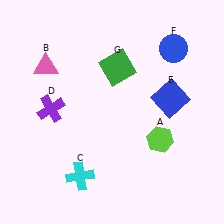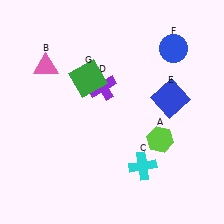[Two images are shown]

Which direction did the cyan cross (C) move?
The cyan cross (C) moved right.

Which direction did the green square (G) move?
The green square (G) moved left.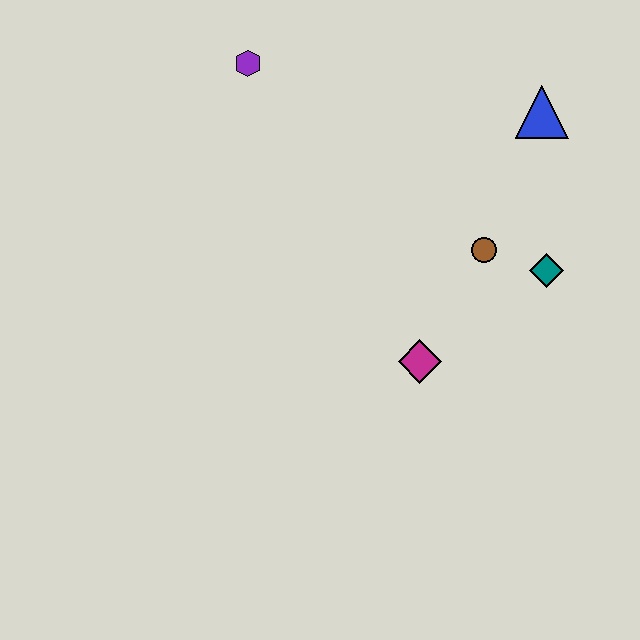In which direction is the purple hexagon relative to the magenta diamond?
The purple hexagon is above the magenta diamond.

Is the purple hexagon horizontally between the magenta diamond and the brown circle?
No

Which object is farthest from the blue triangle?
The purple hexagon is farthest from the blue triangle.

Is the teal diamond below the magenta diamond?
No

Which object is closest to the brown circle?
The teal diamond is closest to the brown circle.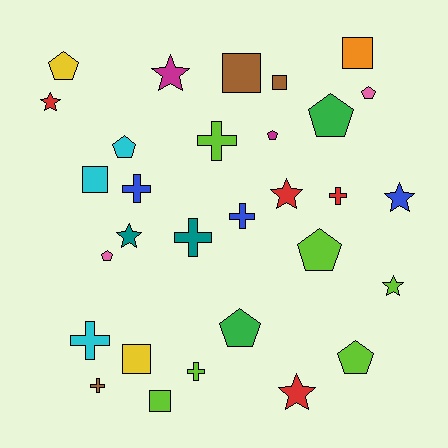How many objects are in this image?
There are 30 objects.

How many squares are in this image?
There are 6 squares.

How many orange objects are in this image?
There is 1 orange object.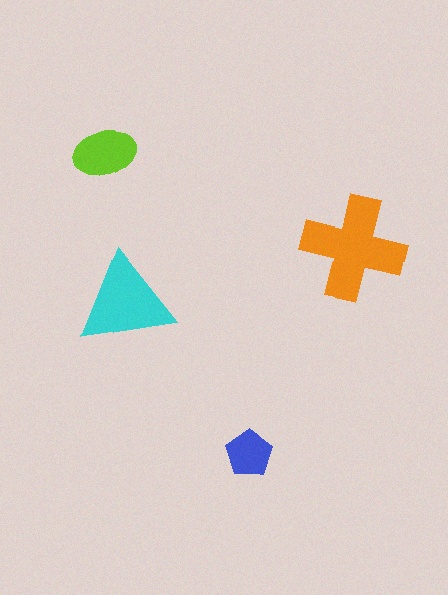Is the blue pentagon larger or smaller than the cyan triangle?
Smaller.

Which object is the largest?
The orange cross.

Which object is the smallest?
The blue pentagon.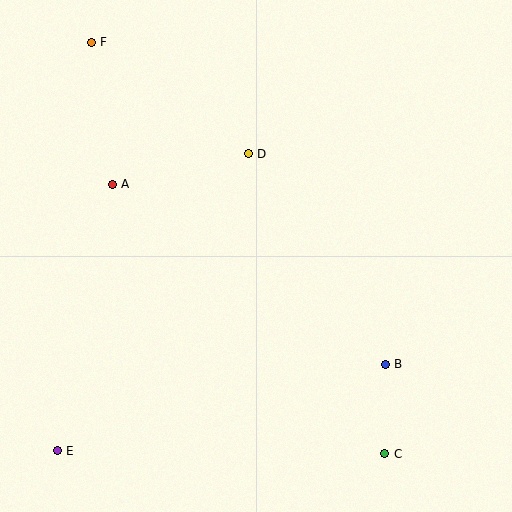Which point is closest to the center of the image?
Point D at (248, 154) is closest to the center.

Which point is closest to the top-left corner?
Point F is closest to the top-left corner.